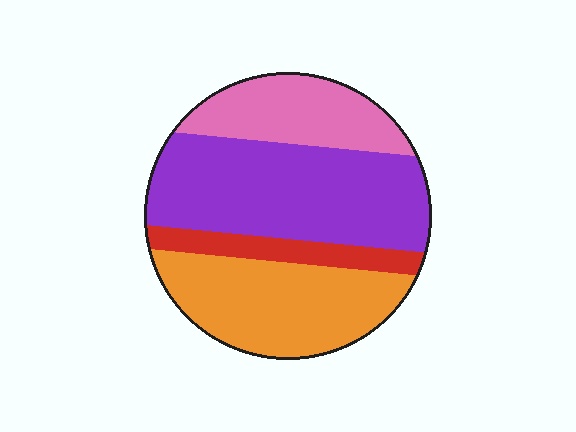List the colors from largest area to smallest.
From largest to smallest: purple, orange, pink, red.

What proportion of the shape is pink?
Pink takes up about one fifth (1/5) of the shape.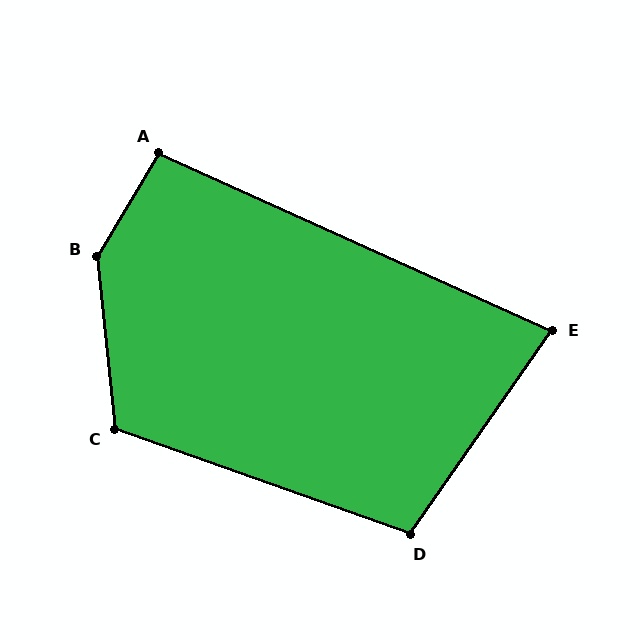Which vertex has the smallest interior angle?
E, at approximately 79 degrees.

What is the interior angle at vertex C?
Approximately 116 degrees (obtuse).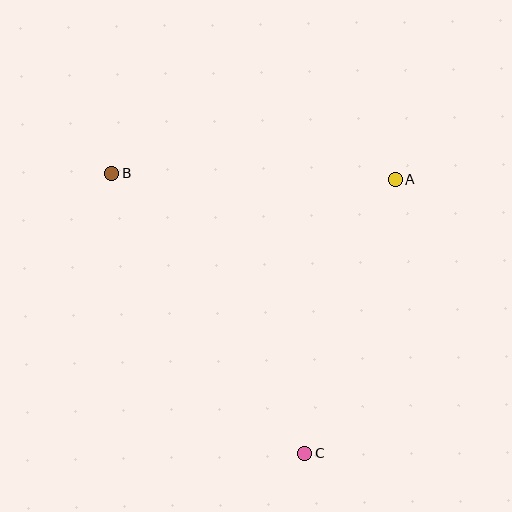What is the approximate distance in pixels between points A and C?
The distance between A and C is approximately 289 pixels.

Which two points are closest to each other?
Points A and B are closest to each other.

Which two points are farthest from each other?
Points B and C are farthest from each other.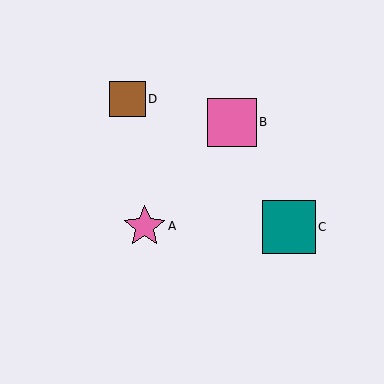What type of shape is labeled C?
Shape C is a teal square.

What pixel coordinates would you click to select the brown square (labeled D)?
Click at (127, 99) to select the brown square D.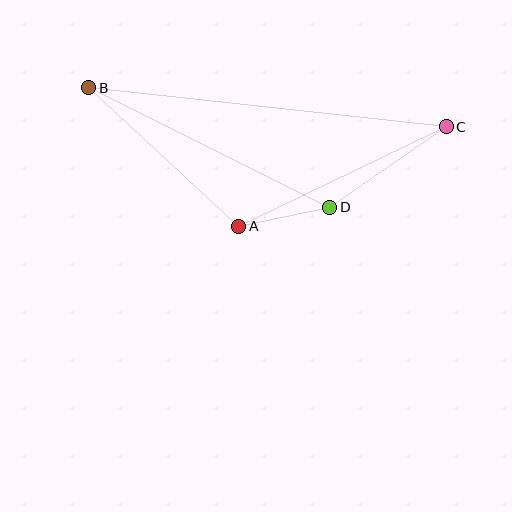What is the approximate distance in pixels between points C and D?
The distance between C and D is approximately 142 pixels.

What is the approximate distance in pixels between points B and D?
The distance between B and D is approximately 269 pixels.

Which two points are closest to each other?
Points A and D are closest to each other.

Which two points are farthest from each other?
Points B and C are farthest from each other.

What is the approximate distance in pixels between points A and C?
The distance between A and C is approximately 230 pixels.